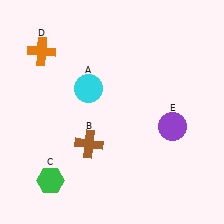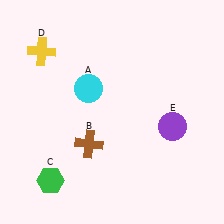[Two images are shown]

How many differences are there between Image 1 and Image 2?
There is 1 difference between the two images.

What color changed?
The cross (D) changed from orange in Image 1 to yellow in Image 2.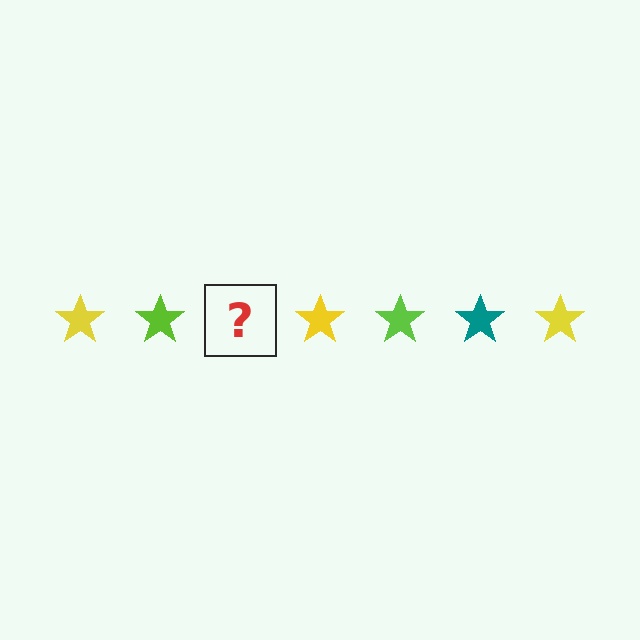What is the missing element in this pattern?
The missing element is a teal star.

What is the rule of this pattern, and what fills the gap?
The rule is that the pattern cycles through yellow, lime, teal stars. The gap should be filled with a teal star.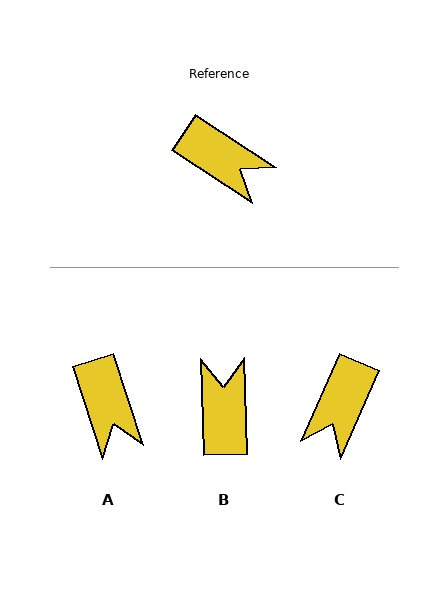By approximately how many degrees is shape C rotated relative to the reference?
Approximately 81 degrees clockwise.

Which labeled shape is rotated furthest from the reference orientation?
B, about 125 degrees away.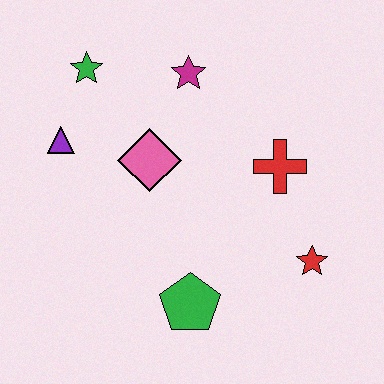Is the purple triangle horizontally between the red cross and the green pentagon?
No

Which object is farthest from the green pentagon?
The green star is farthest from the green pentagon.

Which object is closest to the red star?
The red cross is closest to the red star.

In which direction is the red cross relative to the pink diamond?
The red cross is to the right of the pink diamond.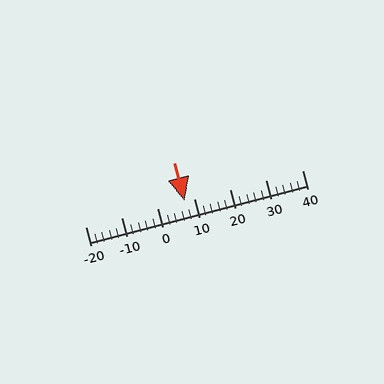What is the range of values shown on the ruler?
The ruler shows values from -20 to 40.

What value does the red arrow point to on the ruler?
The red arrow points to approximately 7.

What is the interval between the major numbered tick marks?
The major tick marks are spaced 10 units apart.